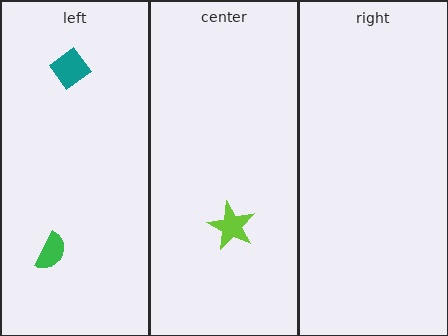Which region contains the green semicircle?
The left region.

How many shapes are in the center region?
1.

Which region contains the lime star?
The center region.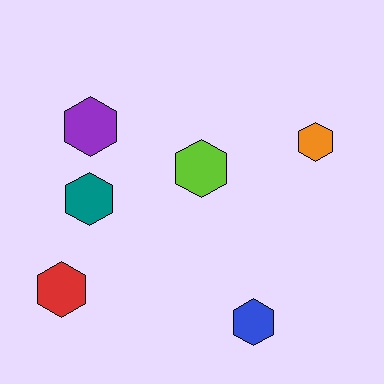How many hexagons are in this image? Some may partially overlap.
There are 6 hexagons.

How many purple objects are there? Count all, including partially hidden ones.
There is 1 purple object.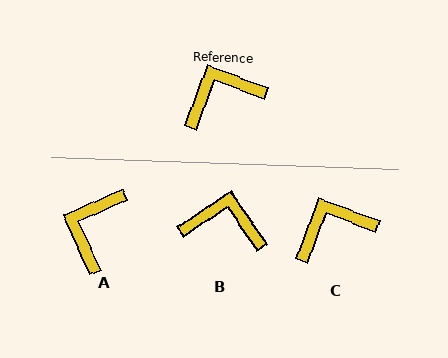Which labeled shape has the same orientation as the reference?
C.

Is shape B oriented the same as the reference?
No, it is off by about 35 degrees.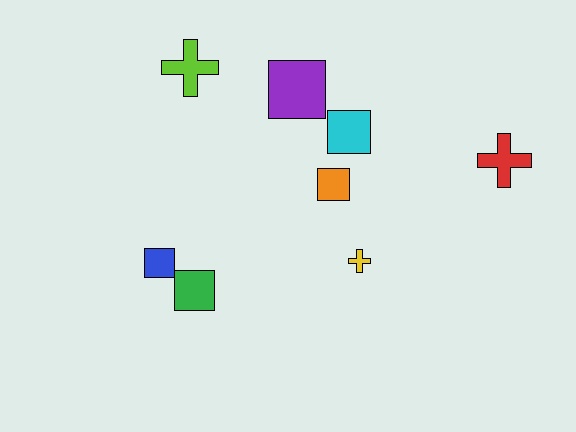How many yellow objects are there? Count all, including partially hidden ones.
There is 1 yellow object.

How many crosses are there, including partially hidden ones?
There are 3 crosses.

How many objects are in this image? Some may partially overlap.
There are 8 objects.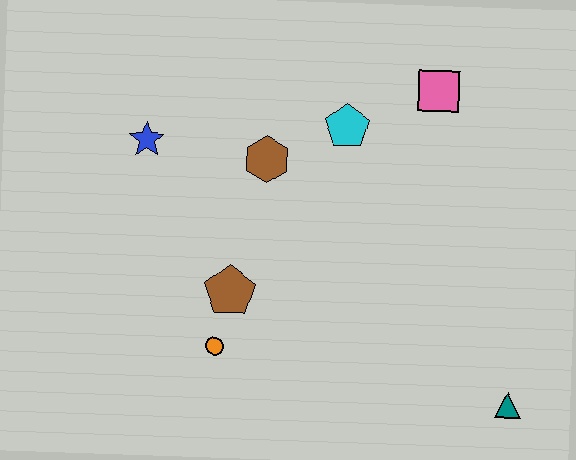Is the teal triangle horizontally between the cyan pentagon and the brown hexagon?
No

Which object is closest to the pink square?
The cyan pentagon is closest to the pink square.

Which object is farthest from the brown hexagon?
The teal triangle is farthest from the brown hexagon.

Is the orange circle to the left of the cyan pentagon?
Yes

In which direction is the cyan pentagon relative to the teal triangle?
The cyan pentagon is above the teal triangle.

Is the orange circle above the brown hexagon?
No